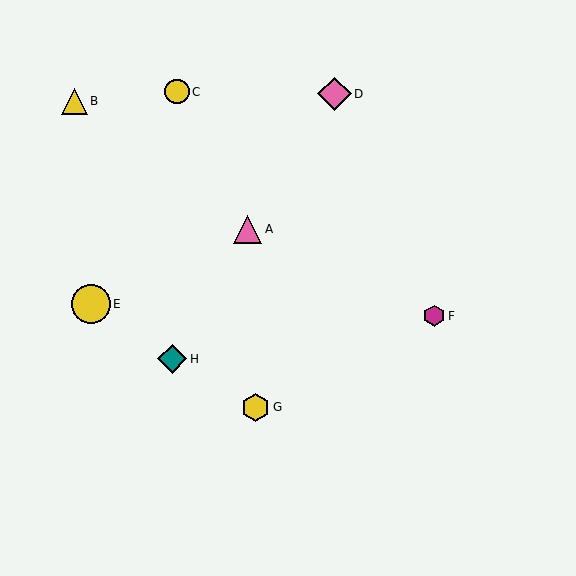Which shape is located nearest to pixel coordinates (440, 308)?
The magenta hexagon (labeled F) at (434, 316) is nearest to that location.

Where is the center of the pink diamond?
The center of the pink diamond is at (334, 94).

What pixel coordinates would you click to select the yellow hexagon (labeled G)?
Click at (256, 407) to select the yellow hexagon G.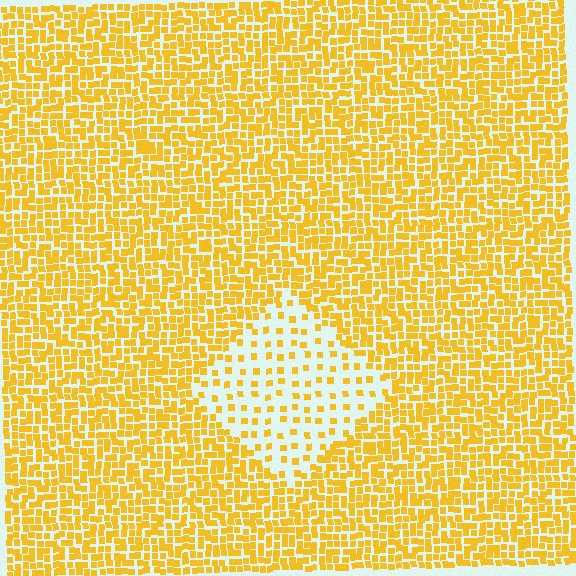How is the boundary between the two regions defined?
The boundary is defined by a change in element density (approximately 2.9x ratio). All elements are the same color, size, and shape.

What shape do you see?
I see a diamond.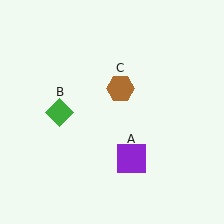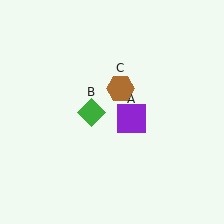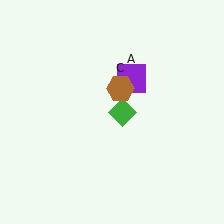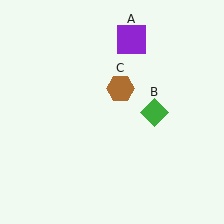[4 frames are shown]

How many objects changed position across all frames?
2 objects changed position: purple square (object A), green diamond (object B).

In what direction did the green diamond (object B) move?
The green diamond (object B) moved right.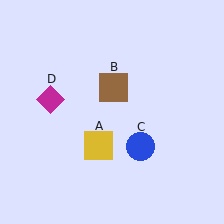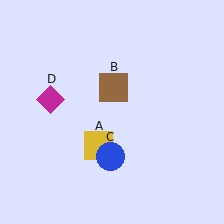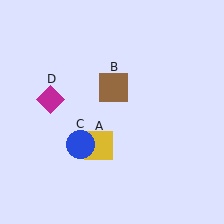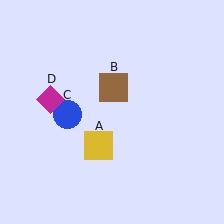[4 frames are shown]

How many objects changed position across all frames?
1 object changed position: blue circle (object C).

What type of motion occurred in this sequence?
The blue circle (object C) rotated clockwise around the center of the scene.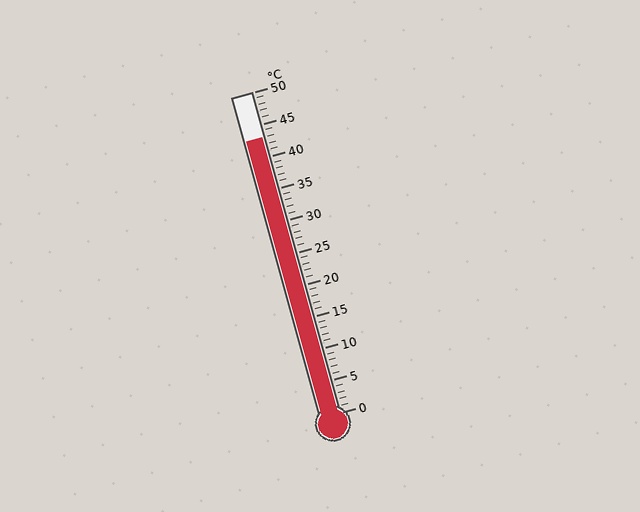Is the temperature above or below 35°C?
The temperature is above 35°C.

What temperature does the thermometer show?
The thermometer shows approximately 43°C.